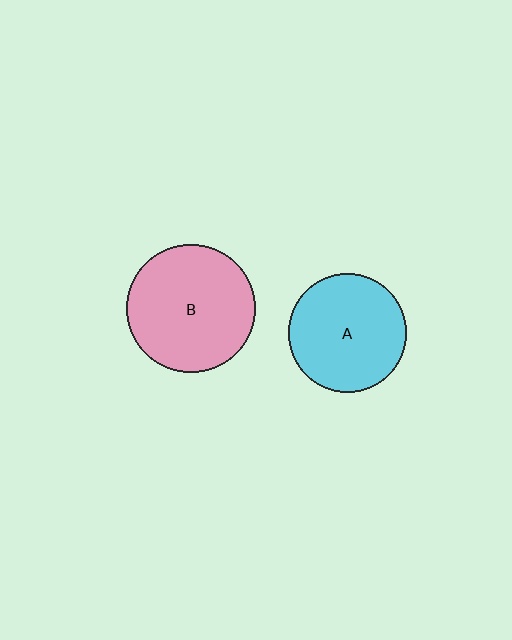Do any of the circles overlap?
No, none of the circles overlap.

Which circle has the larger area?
Circle B (pink).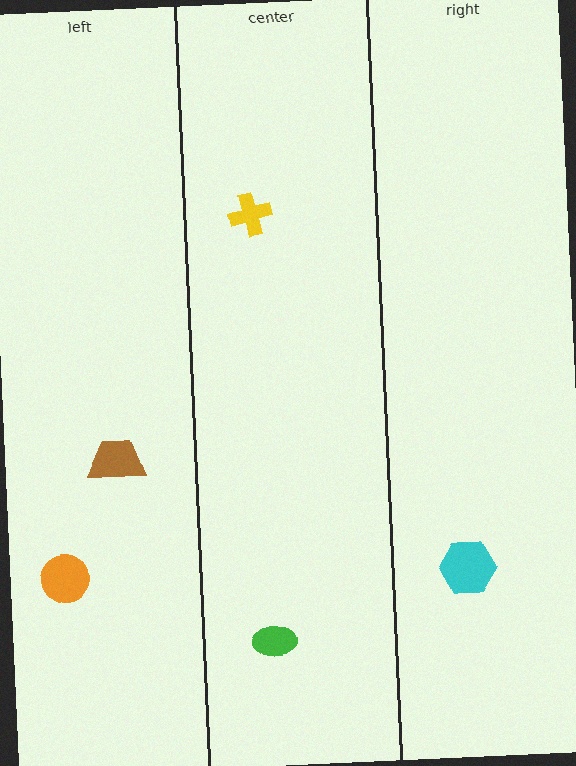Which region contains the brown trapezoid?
The left region.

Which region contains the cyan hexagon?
The right region.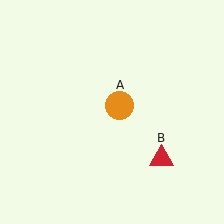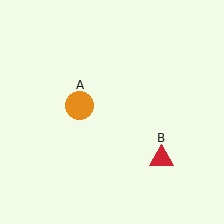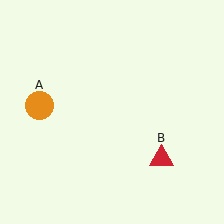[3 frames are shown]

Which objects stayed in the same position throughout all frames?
Red triangle (object B) remained stationary.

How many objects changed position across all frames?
1 object changed position: orange circle (object A).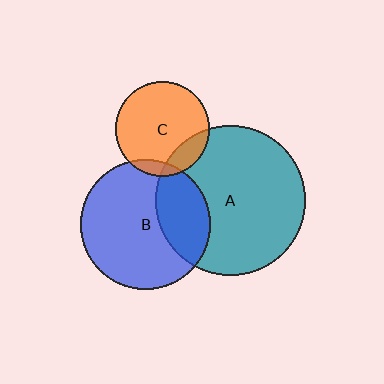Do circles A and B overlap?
Yes.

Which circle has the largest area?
Circle A (teal).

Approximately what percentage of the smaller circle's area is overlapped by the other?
Approximately 30%.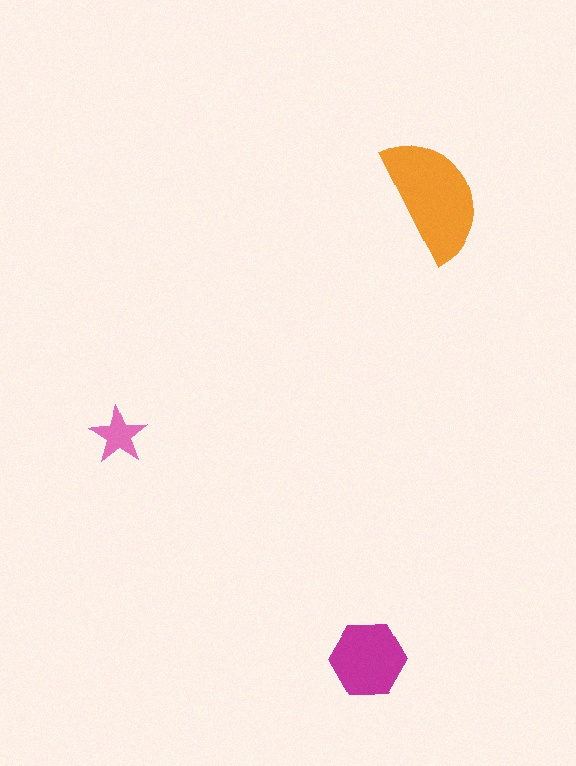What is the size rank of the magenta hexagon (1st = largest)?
2nd.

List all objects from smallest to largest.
The pink star, the magenta hexagon, the orange semicircle.